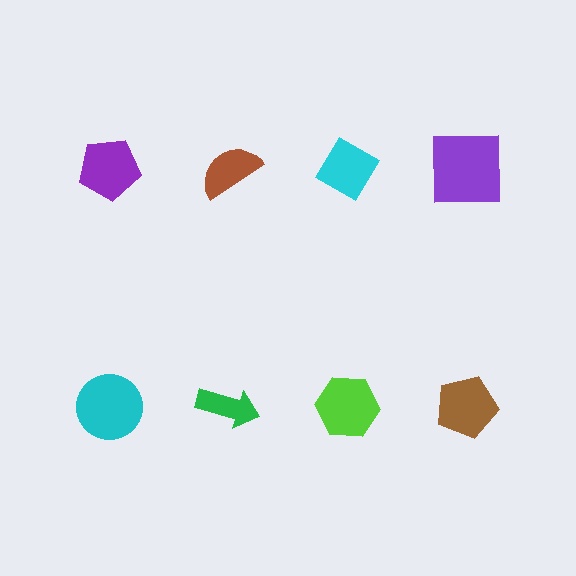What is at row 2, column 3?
A lime hexagon.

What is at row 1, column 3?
A cyan diamond.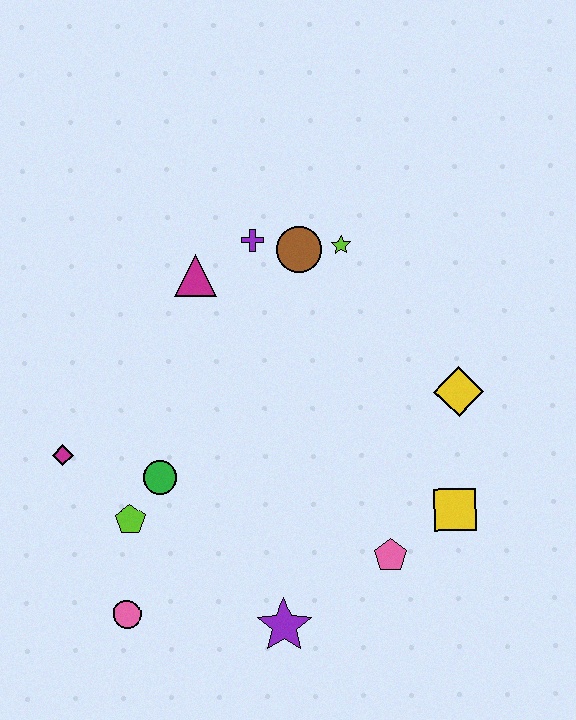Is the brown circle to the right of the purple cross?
Yes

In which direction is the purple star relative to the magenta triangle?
The purple star is below the magenta triangle.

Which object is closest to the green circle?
The lime pentagon is closest to the green circle.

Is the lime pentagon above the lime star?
No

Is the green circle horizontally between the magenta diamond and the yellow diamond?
Yes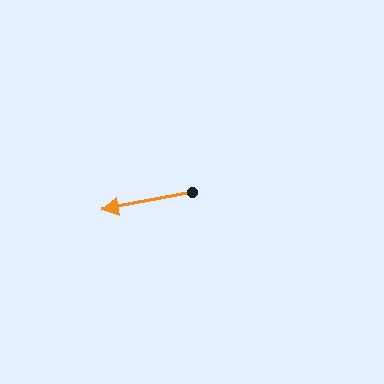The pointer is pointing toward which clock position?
Roughly 9 o'clock.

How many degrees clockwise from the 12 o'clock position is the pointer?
Approximately 259 degrees.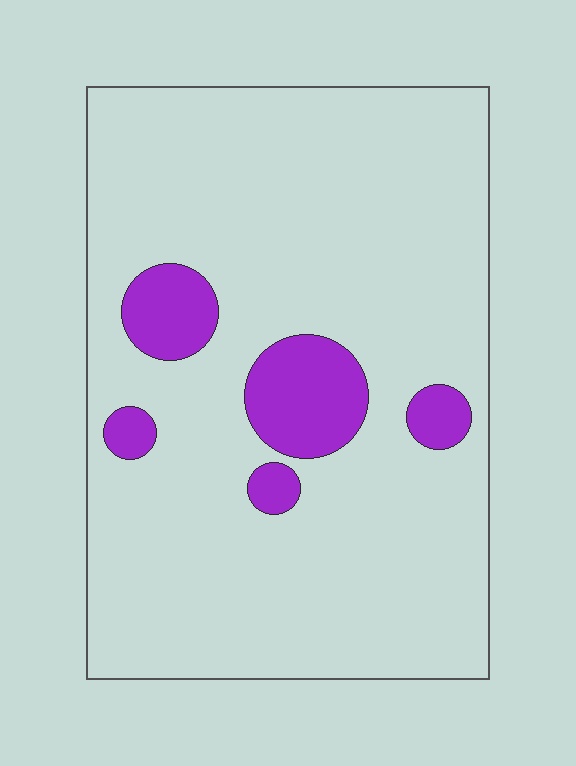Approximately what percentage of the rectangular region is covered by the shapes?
Approximately 10%.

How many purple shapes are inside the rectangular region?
5.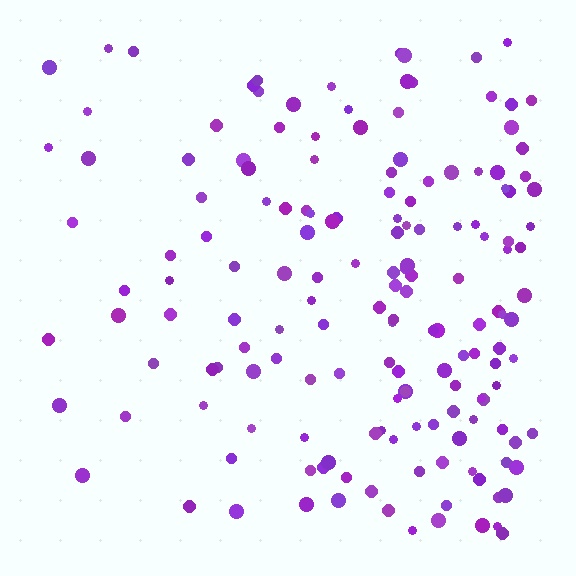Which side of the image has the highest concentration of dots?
The right.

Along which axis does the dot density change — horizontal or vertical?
Horizontal.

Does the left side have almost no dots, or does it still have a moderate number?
Still a moderate number, just noticeably fewer than the right.